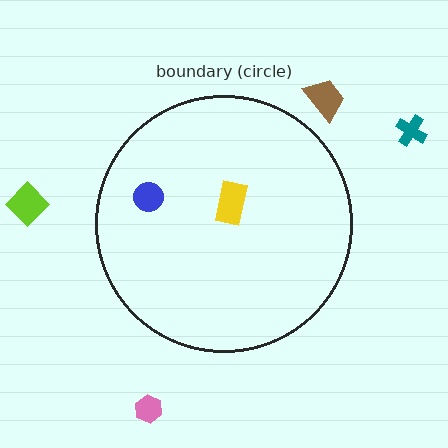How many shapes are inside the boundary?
2 inside, 4 outside.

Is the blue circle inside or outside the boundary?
Inside.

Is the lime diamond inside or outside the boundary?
Outside.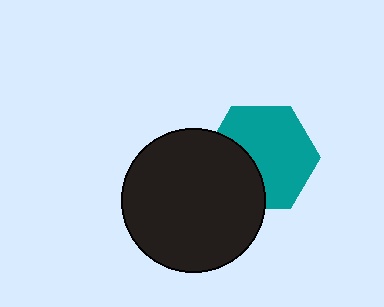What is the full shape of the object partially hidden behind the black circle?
The partially hidden object is a teal hexagon.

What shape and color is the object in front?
The object in front is a black circle.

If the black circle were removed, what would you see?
You would see the complete teal hexagon.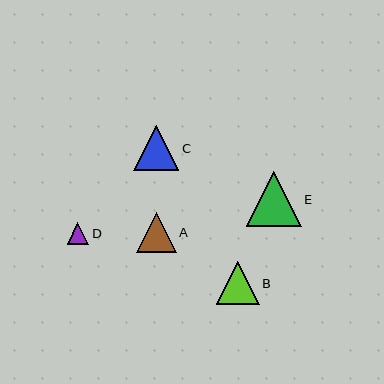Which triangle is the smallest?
Triangle D is the smallest with a size of approximately 22 pixels.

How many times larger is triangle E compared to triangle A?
Triangle E is approximately 1.4 times the size of triangle A.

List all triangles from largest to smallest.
From largest to smallest: E, C, B, A, D.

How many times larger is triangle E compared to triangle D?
Triangle E is approximately 2.5 times the size of triangle D.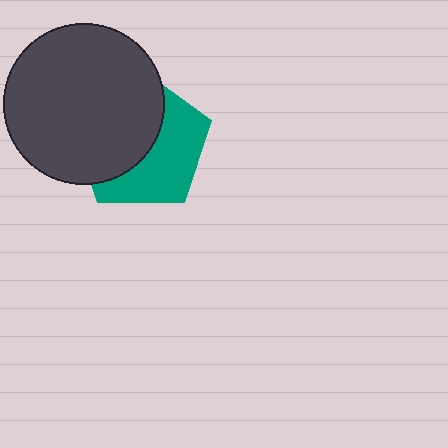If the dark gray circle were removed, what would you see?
You would see the complete teal pentagon.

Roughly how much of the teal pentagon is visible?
About half of it is visible (roughly 48%).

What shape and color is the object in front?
The object in front is a dark gray circle.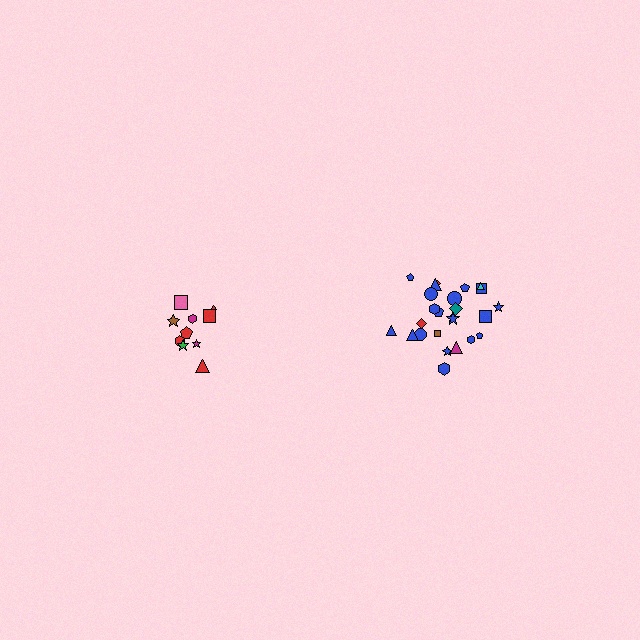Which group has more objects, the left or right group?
The right group.